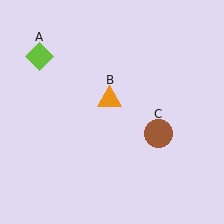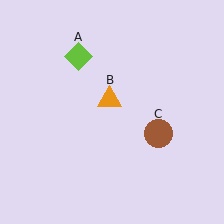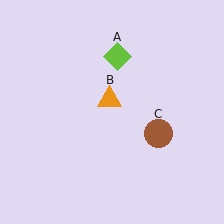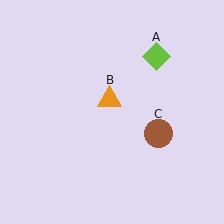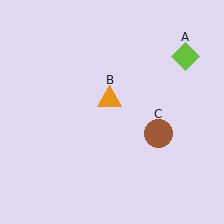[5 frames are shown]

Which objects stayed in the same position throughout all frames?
Orange triangle (object B) and brown circle (object C) remained stationary.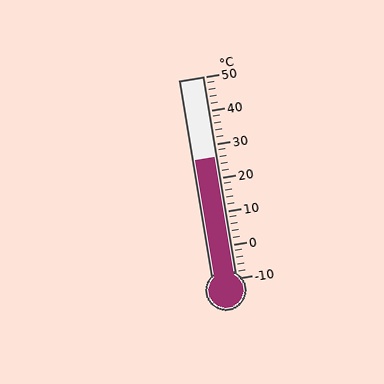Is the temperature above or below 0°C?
The temperature is above 0°C.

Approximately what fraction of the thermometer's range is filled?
The thermometer is filled to approximately 60% of its range.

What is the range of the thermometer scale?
The thermometer scale ranges from -10°C to 50°C.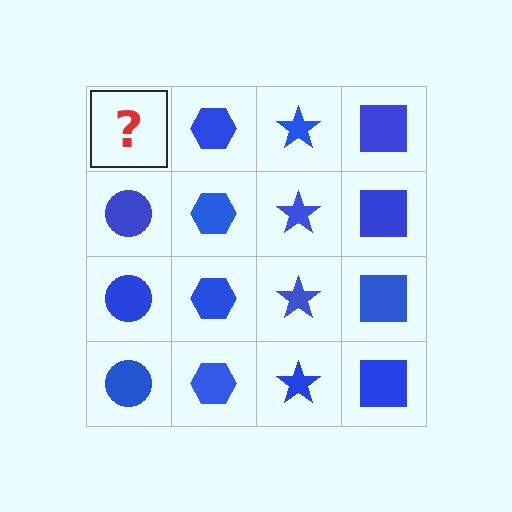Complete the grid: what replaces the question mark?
The question mark should be replaced with a blue circle.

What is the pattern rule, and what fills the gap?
The rule is that each column has a consistent shape. The gap should be filled with a blue circle.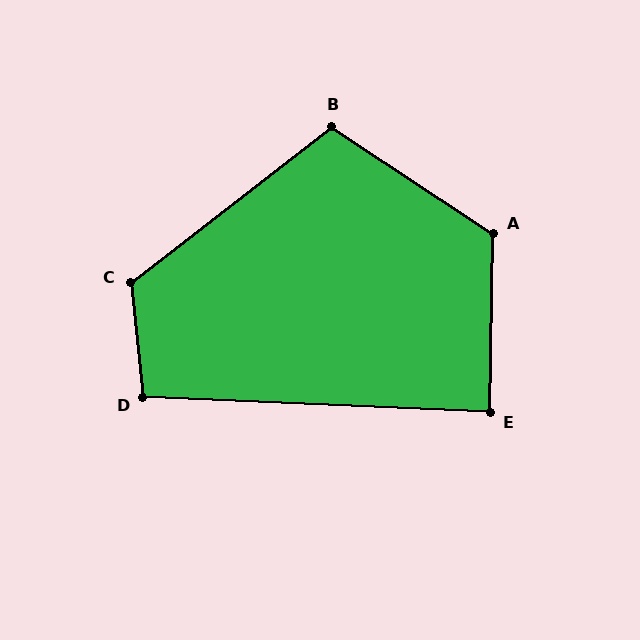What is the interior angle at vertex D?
Approximately 99 degrees (obtuse).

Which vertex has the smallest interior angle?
E, at approximately 89 degrees.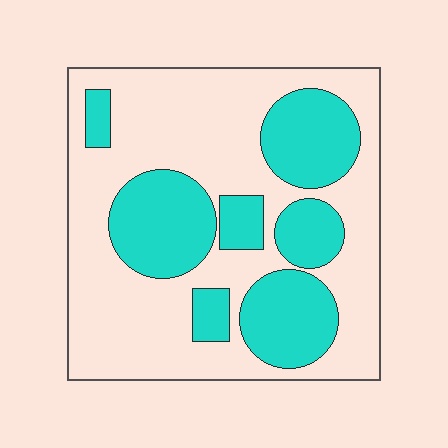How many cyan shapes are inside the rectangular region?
7.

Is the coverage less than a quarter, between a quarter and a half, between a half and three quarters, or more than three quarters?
Between a quarter and a half.